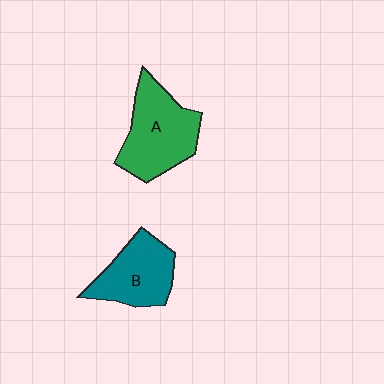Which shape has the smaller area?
Shape B (teal).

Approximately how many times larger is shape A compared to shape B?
Approximately 1.2 times.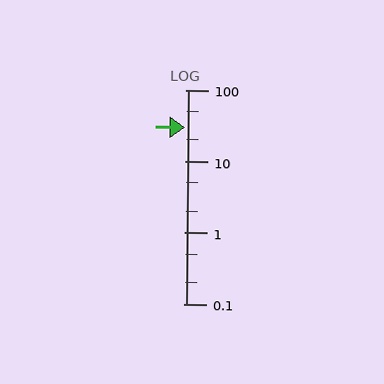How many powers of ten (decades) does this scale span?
The scale spans 3 decades, from 0.1 to 100.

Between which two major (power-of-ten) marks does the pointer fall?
The pointer is between 10 and 100.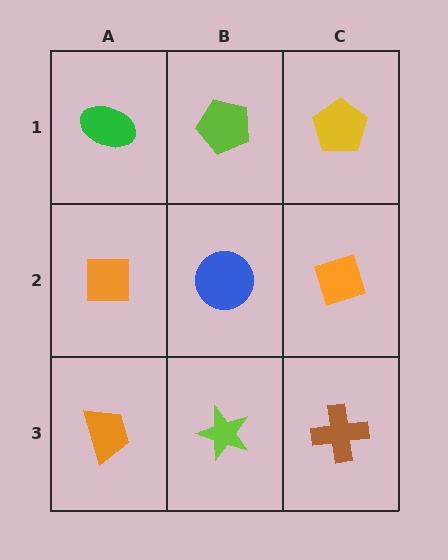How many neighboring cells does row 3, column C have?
2.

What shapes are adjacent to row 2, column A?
A green ellipse (row 1, column A), an orange trapezoid (row 3, column A), a blue circle (row 2, column B).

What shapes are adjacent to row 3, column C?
An orange diamond (row 2, column C), a lime star (row 3, column B).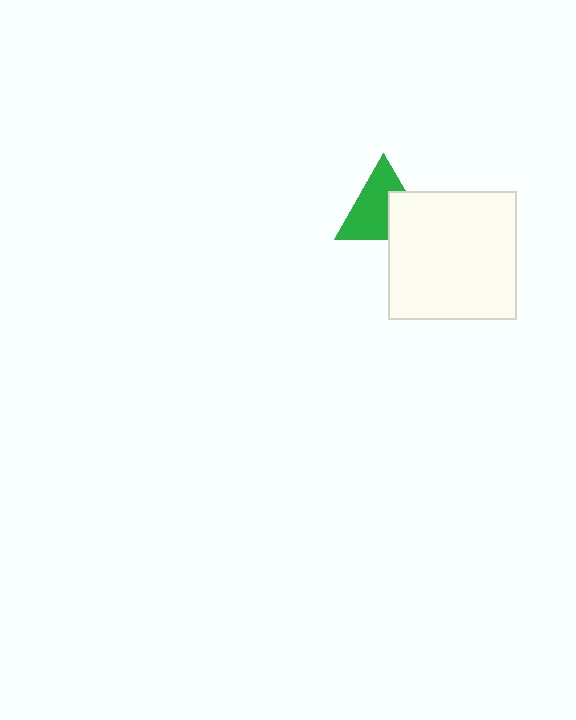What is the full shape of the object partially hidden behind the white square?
The partially hidden object is a green triangle.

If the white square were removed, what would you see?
You would see the complete green triangle.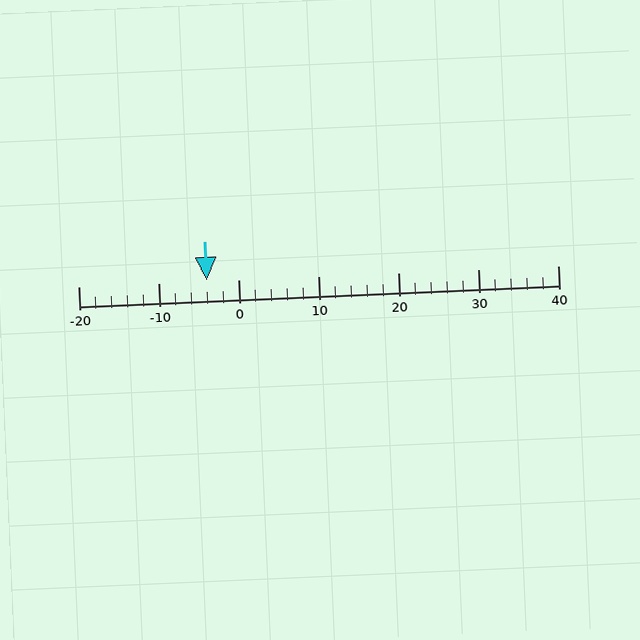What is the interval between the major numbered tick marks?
The major tick marks are spaced 10 units apart.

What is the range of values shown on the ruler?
The ruler shows values from -20 to 40.